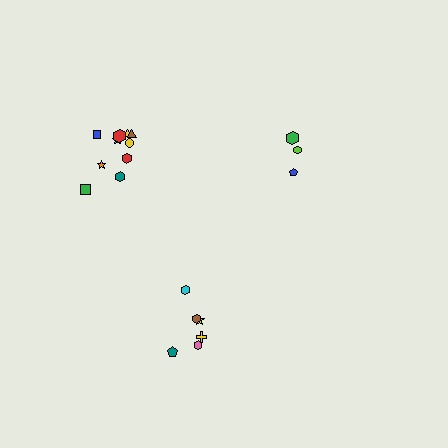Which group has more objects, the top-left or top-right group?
The top-left group.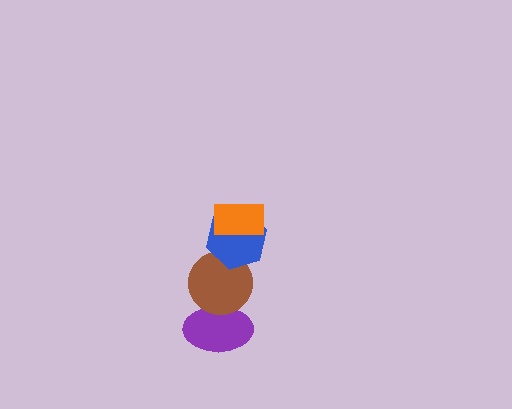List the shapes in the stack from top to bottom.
From top to bottom: the orange rectangle, the blue hexagon, the brown circle, the purple ellipse.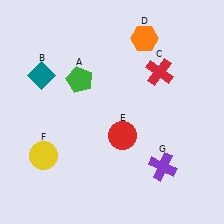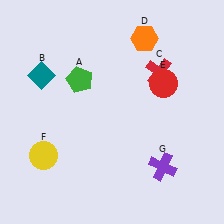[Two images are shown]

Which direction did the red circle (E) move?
The red circle (E) moved up.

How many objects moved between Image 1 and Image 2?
1 object moved between the two images.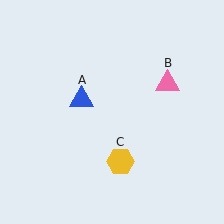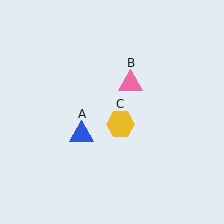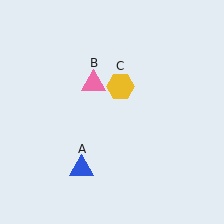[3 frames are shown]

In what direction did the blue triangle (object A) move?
The blue triangle (object A) moved down.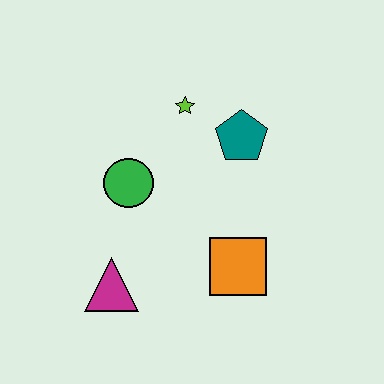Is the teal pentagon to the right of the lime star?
Yes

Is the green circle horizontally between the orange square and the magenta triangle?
Yes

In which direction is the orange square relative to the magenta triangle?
The orange square is to the right of the magenta triangle.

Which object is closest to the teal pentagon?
The lime star is closest to the teal pentagon.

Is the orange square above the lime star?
No